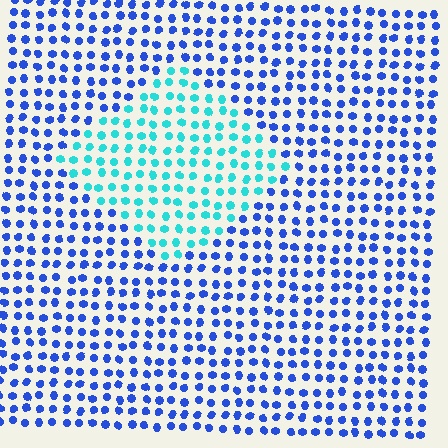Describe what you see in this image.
The image is filled with small blue elements in a uniform arrangement. A diamond-shaped region is visible where the elements are tinted to a slightly different hue, forming a subtle color boundary.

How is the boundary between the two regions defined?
The boundary is defined purely by a slight shift in hue (about 49 degrees). Spacing, size, and orientation are identical on both sides.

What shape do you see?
I see a diamond.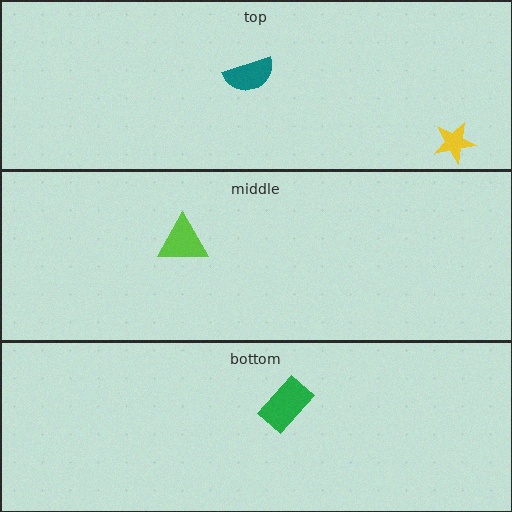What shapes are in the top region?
The yellow star, the teal semicircle.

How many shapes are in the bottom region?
1.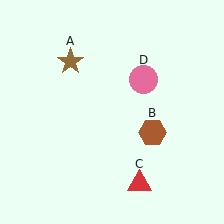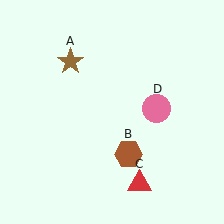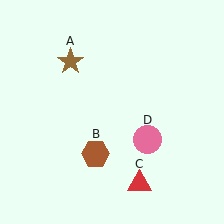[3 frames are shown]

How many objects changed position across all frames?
2 objects changed position: brown hexagon (object B), pink circle (object D).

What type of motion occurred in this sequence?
The brown hexagon (object B), pink circle (object D) rotated clockwise around the center of the scene.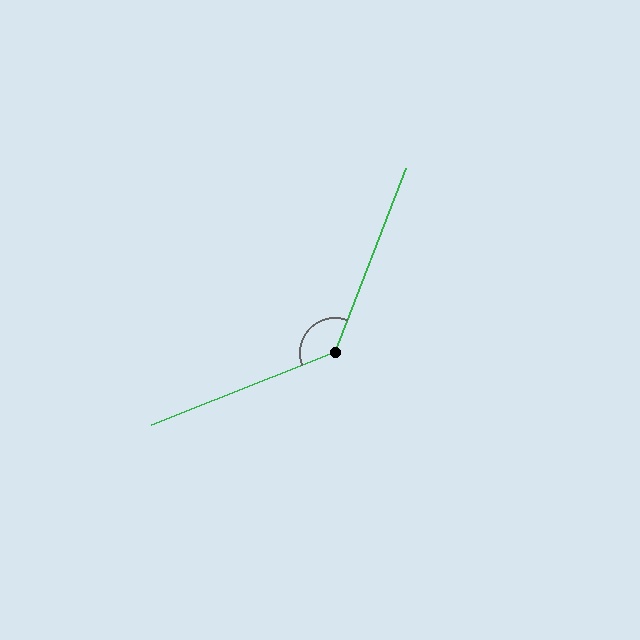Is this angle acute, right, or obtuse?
It is obtuse.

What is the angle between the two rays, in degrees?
Approximately 133 degrees.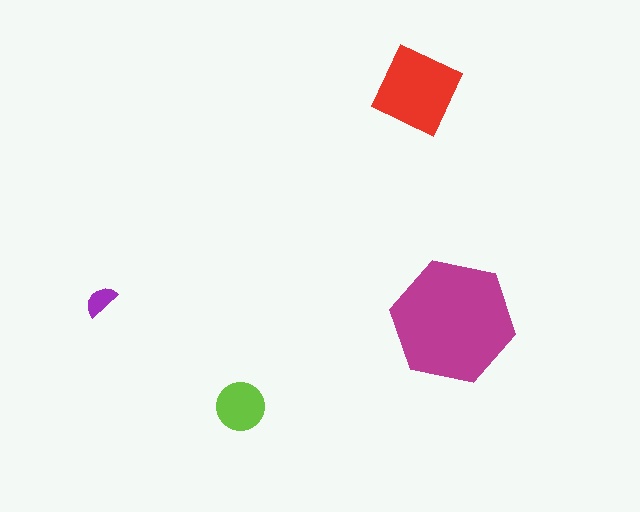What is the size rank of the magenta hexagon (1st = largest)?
1st.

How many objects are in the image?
There are 4 objects in the image.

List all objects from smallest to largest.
The purple semicircle, the lime circle, the red diamond, the magenta hexagon.